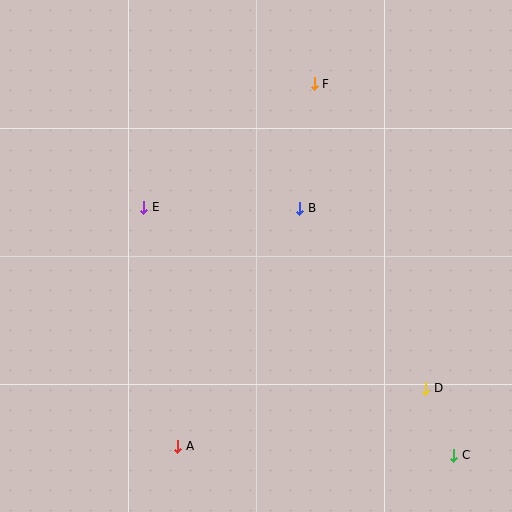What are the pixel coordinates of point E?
Point E is at (144, 207).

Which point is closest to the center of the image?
Point B at (300, 208) is closest to the center.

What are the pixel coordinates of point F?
Point F is at (314, 84).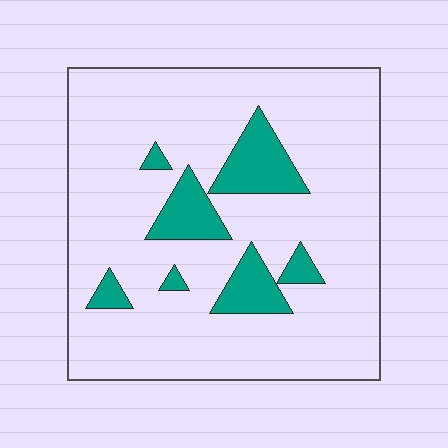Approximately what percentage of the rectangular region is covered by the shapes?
Approximately 15%.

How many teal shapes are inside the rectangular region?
7.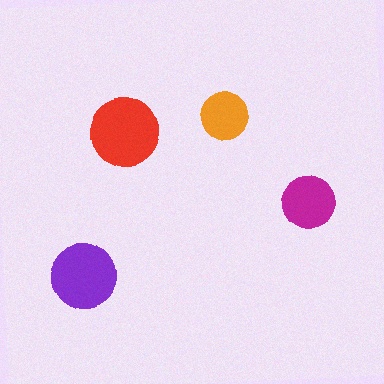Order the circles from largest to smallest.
the red one, the purple one, the magenta one, the orange one.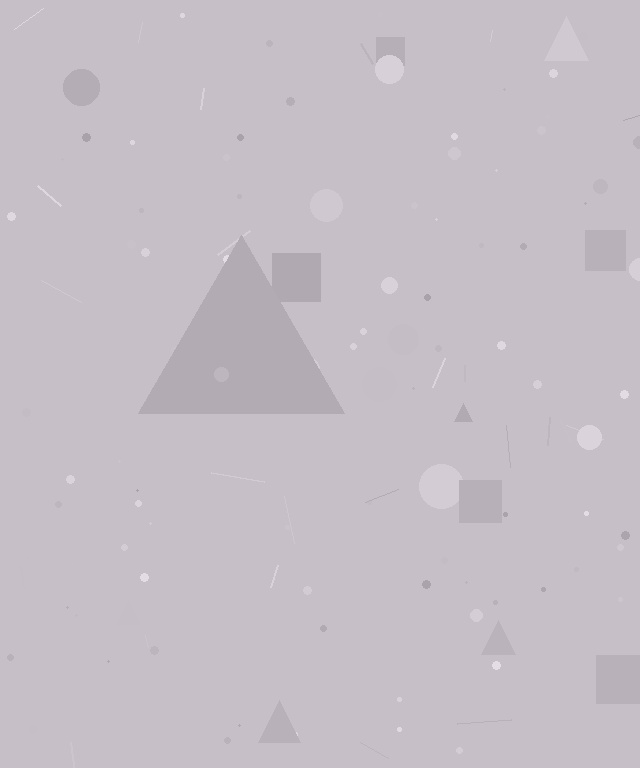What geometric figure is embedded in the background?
A triangle is embedded in the background.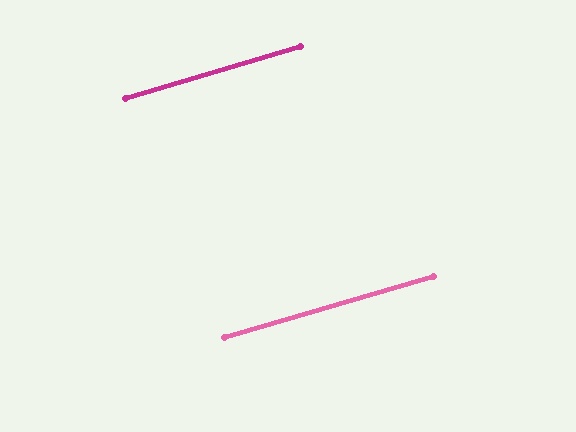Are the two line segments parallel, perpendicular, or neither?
Parallel — their directions differ by only 0.2°.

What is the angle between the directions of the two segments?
Approximately 0 degrees.